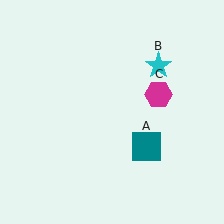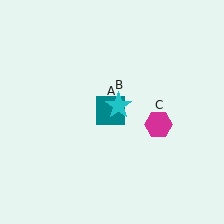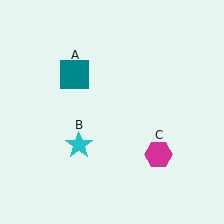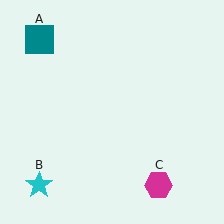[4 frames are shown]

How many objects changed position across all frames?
3 objects changed position: teal square (object A), cyan star (object B), magenta hexagon (object C).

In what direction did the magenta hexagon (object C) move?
The magenta hexagon (object C) moved down.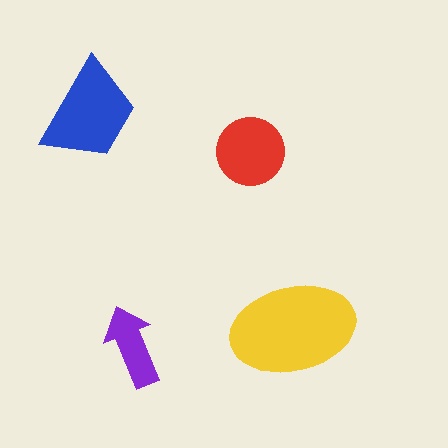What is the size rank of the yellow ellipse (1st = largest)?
1st.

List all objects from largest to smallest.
The yellow ellipse, the blue trapezoid, the red circle, the purple arrow.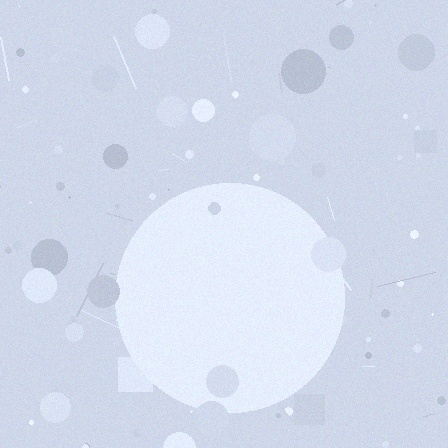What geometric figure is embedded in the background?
A circle is embedded in the background.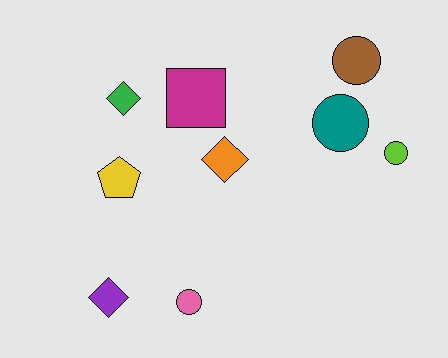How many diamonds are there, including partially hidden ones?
There are 3 diamonds.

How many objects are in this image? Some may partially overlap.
There are 9 objects.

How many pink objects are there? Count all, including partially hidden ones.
There is 1 pink object.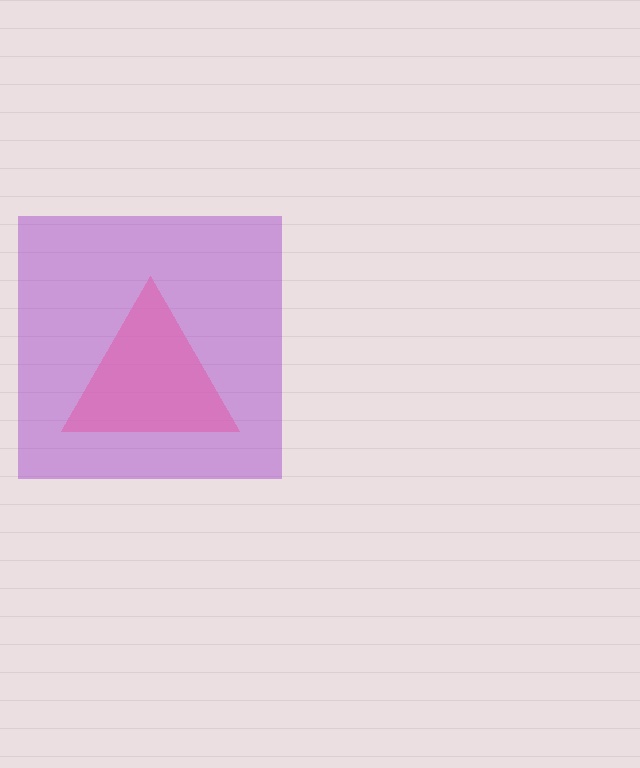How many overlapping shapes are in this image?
There are 2 overlapping shapes in the image.